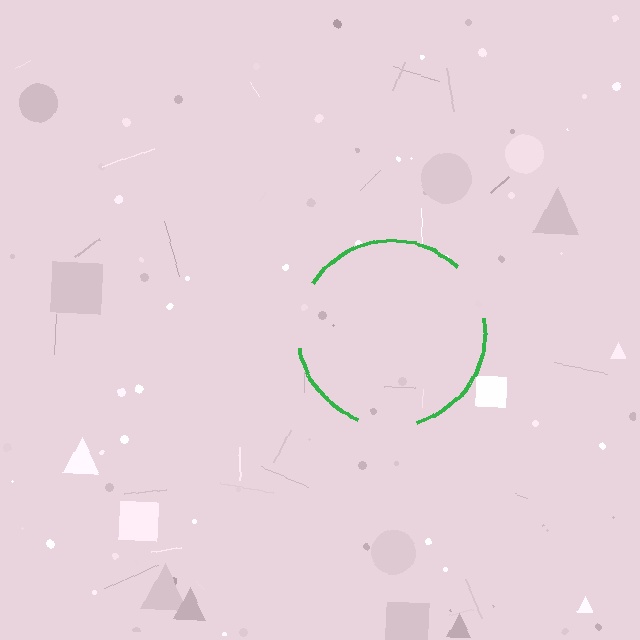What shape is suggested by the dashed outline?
The dashed outline suggests a circle.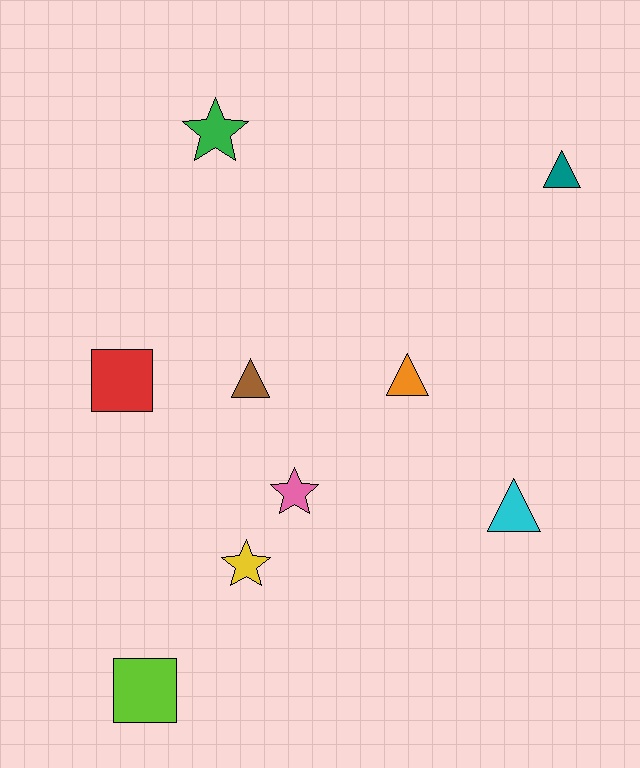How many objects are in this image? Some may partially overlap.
There are 9 objects.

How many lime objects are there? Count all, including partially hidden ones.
There is 1 lime object.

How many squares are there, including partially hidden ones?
There are 2 squares.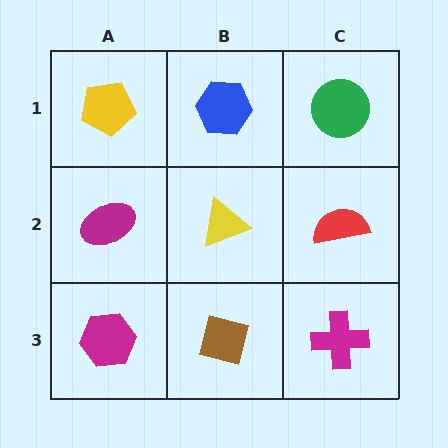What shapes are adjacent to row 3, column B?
A yellow triangle (row 2, column B), a magenta hexagon (row 3, column A), a magenta cross (row 3, column C).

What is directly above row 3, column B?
A yellow triangle.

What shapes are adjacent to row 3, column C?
A red semicircle (row 2, column C), a brown square (row 3, column B).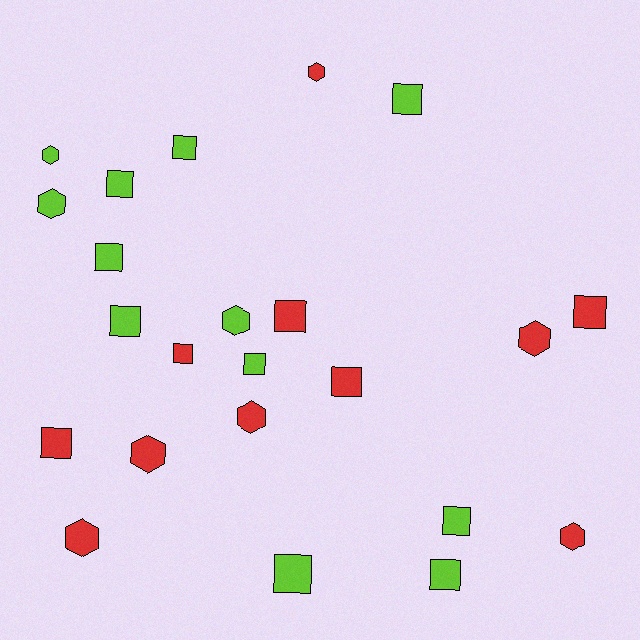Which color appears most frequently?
Lime, with 12 objects.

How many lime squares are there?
There are 9 lime squares.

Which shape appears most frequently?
Square, with 14 objects.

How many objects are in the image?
There are 23 objects.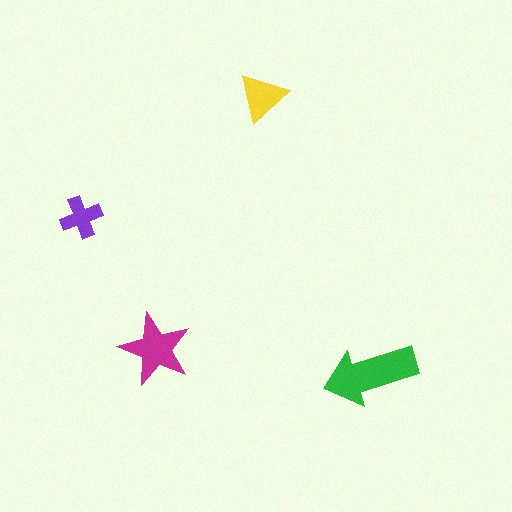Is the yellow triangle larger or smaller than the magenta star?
Smaller.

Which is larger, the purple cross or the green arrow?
The green arrow.